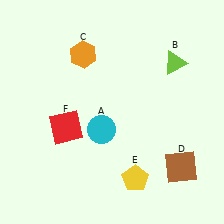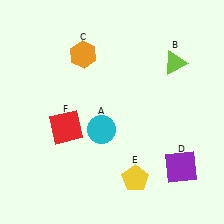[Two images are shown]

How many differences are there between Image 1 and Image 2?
There is 1 difference between the two images.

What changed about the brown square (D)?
In Image 1, D is brown. In Image 2, it changed to purple.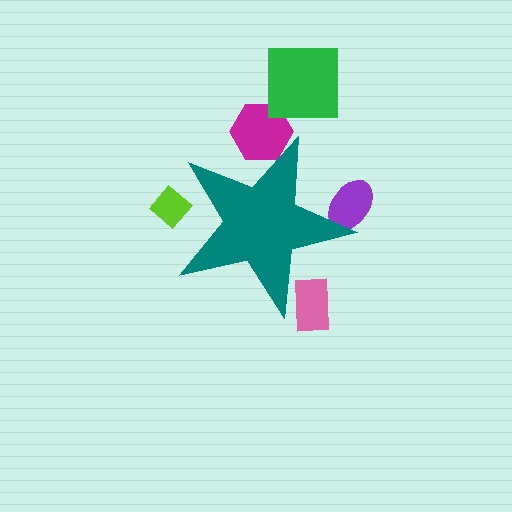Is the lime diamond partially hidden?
Yes, the lime diamond is partially hidden behind the teal star.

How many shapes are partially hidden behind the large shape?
4 shapes are partially hidden.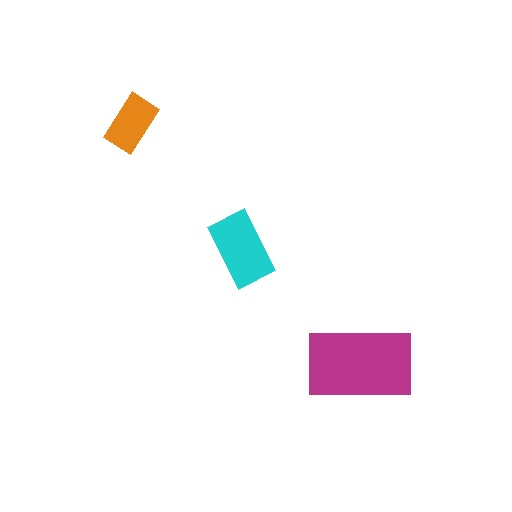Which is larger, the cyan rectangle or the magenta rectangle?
The magenta one.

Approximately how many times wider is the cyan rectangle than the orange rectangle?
About 1.5 times wider.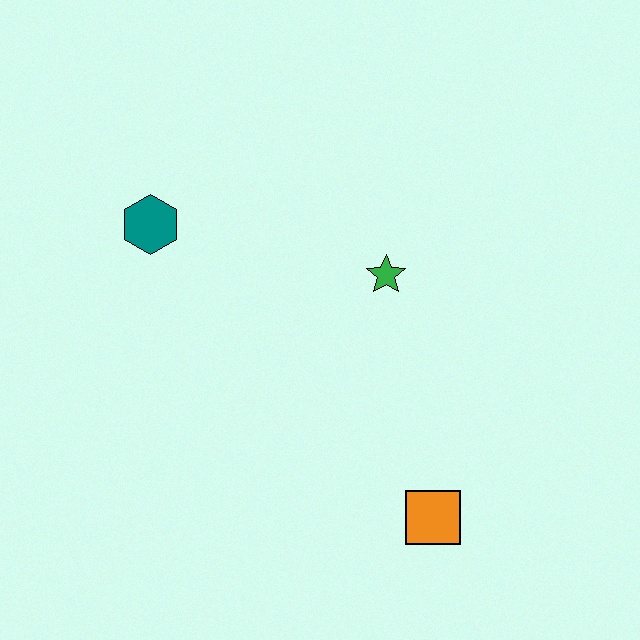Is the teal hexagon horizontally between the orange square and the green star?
No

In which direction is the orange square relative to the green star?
The orange square is below the green star.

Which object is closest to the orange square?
The green star is closest to the orange square.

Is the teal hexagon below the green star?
No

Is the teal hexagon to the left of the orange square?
Yes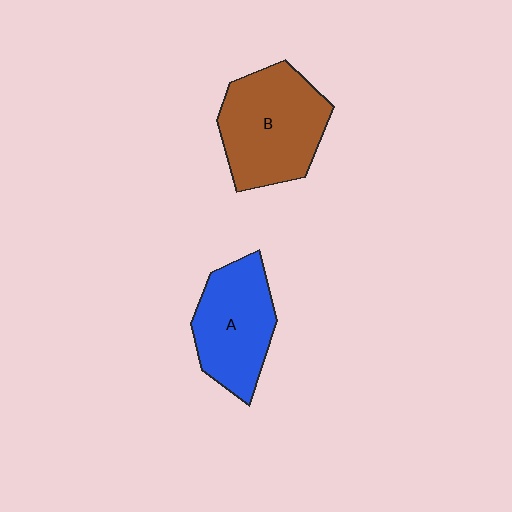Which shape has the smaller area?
Shape A (blue).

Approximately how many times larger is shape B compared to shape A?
Approximately 1.2 times.